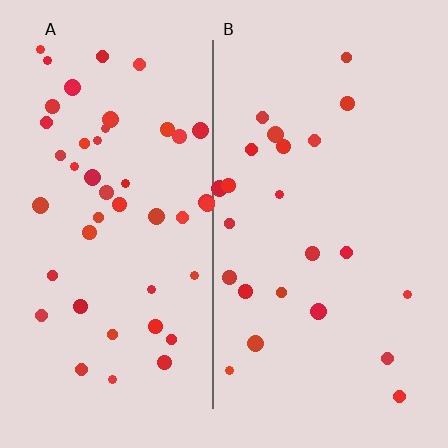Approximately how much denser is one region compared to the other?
Approximately 2.0× — region A over region B.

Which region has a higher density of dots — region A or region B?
A (the left).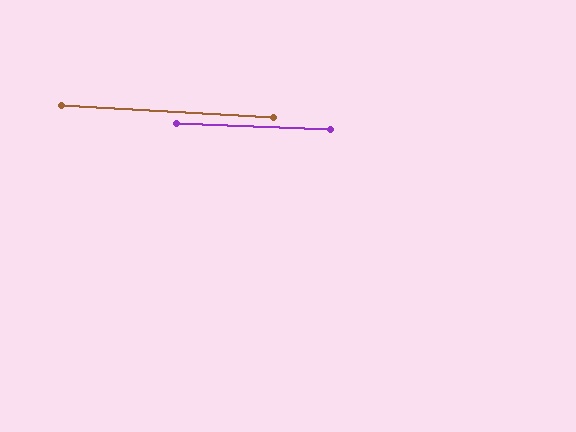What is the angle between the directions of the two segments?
Approximately 1 degree.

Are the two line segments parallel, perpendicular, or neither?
Parallel — their directions differ by only 1.3°.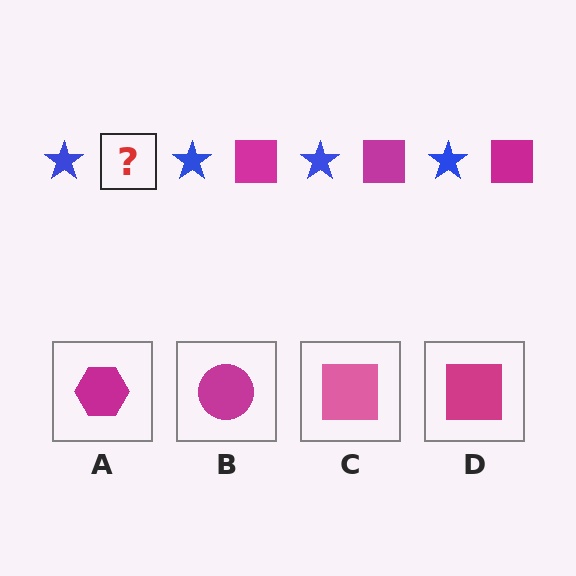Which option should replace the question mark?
Option D.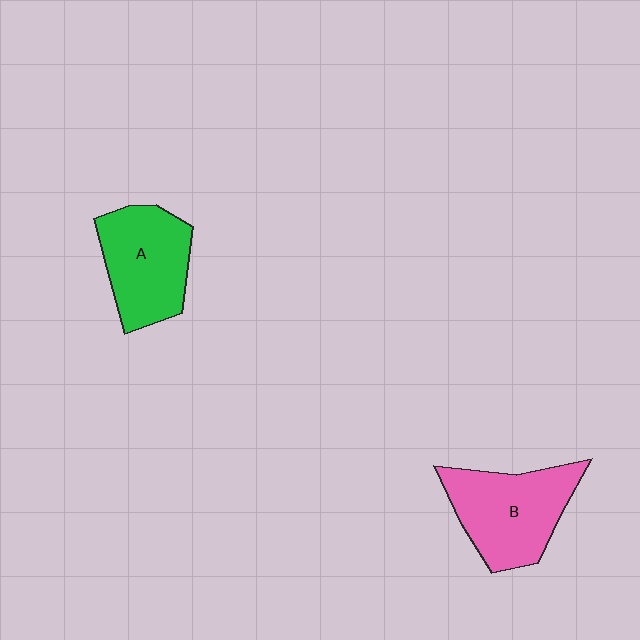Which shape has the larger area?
Shape B (pink).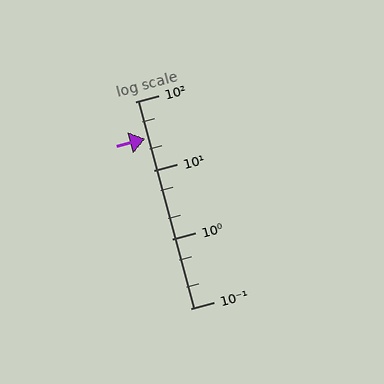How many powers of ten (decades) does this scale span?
The scale spans 3 decades, from 0.1 to 100.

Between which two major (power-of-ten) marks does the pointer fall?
The pointer is between 10 and 100.